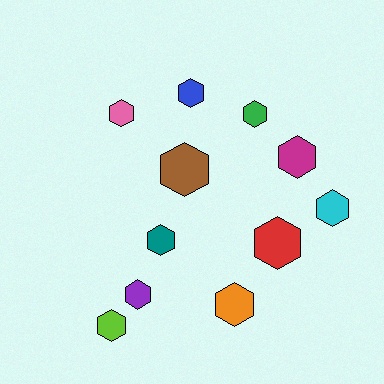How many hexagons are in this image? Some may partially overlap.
There are 11 hexagons.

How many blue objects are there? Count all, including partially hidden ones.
There is 1 blue object.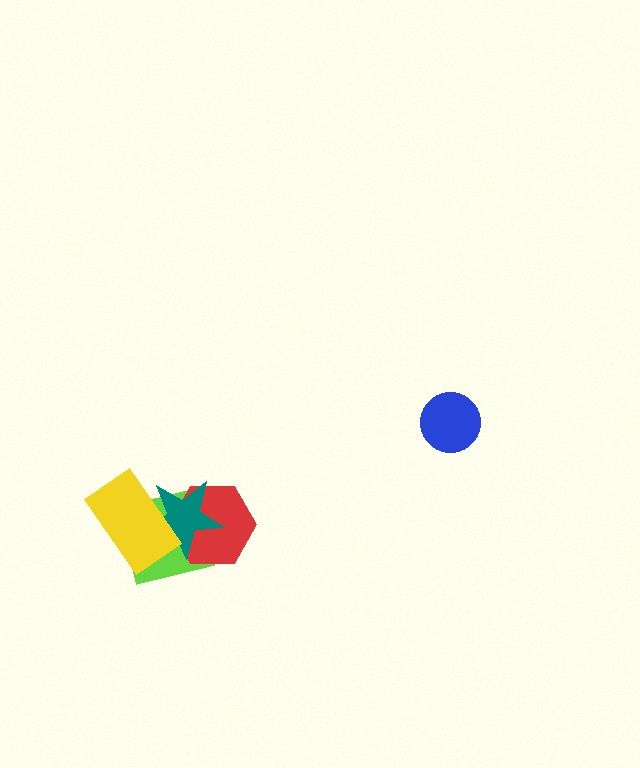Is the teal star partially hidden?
Yes, it is partially covered by another shape.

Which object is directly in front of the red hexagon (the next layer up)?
The teal star is directly in front of the red hexagon.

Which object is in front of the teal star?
The yellow rectangle is in front of the teal star.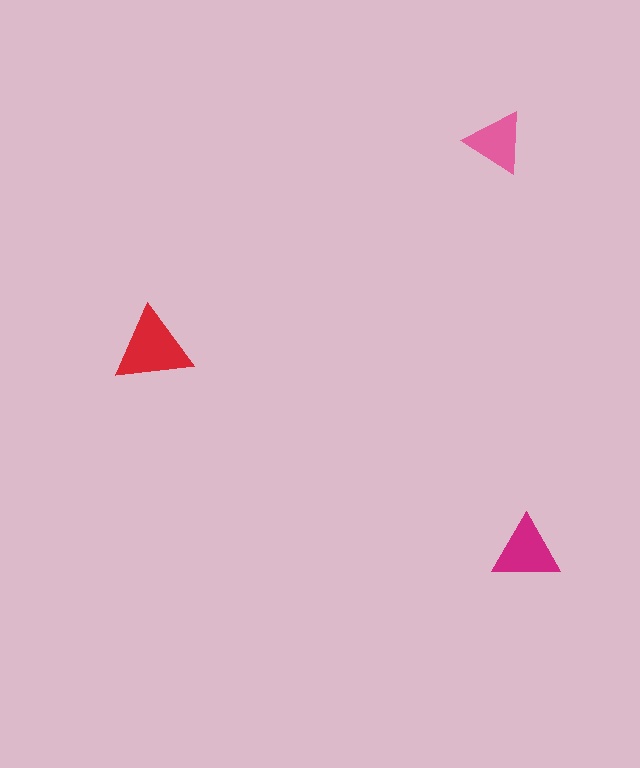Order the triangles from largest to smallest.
the red one, the magenta one, the pink one.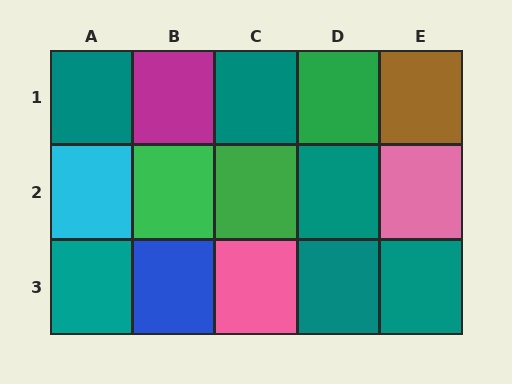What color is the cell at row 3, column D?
Teal.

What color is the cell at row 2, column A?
Cyan.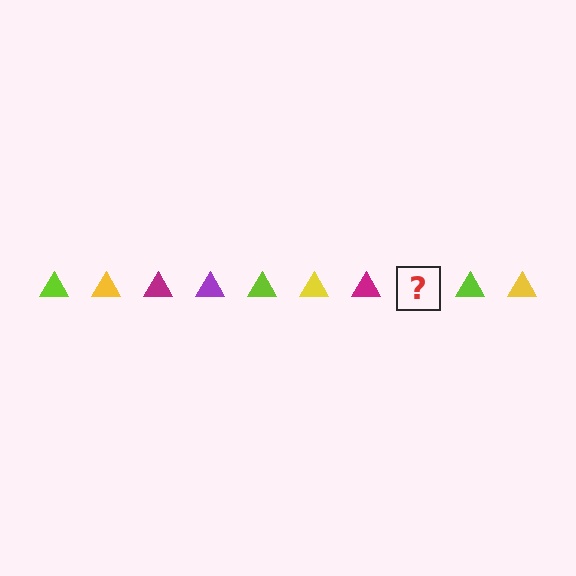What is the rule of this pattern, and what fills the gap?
The rule is that the pattern cycles through lime, yellow, magenta, purple triangles. The gap should be filled with a purple triangle.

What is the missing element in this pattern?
The missing element is a purple triangle.